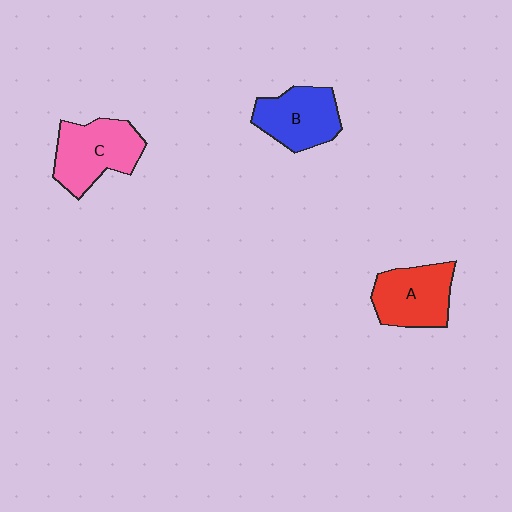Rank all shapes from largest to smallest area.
From largest to smallest: C (pink), A (red), B (blue).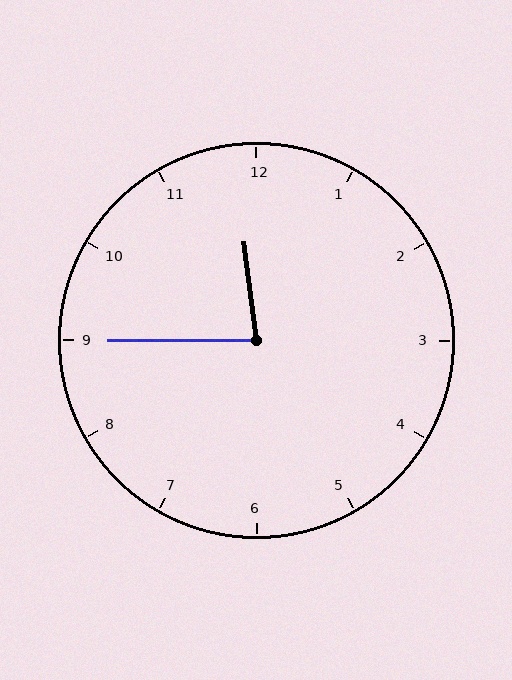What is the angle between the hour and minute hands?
Approximately 82 degrees.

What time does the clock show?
11:45.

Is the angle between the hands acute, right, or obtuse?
It is acute.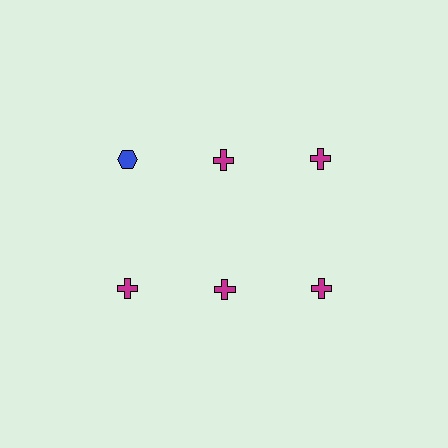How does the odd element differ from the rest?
It differs in both color (blue instead of magenta) and shape (hexagon instead of cross).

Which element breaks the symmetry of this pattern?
The blue hexagon in the top row, leftmost column breaks the symmetry. All other shapes are magenta crosses.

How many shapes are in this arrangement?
There are 6 shapes arranged in a grid pattern.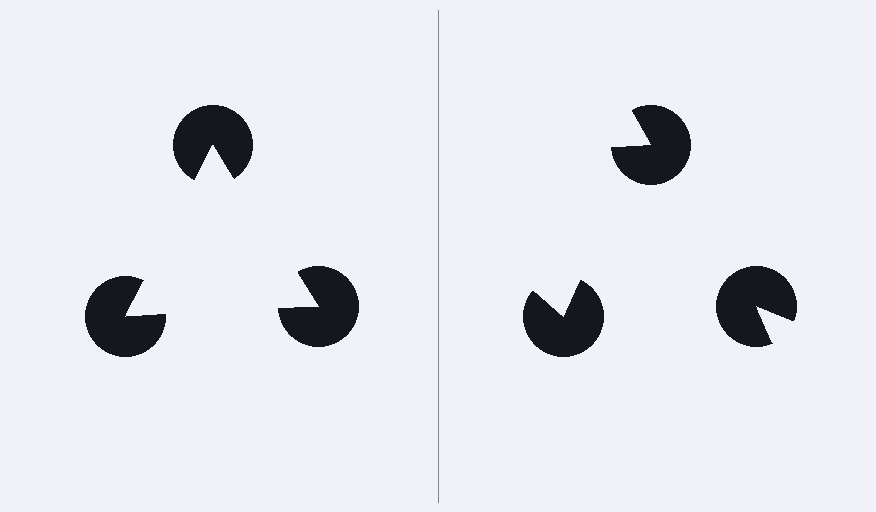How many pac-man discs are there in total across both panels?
6 — 3 on each side.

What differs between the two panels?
The pac-man discs are positioned identically on both sides; only the wedge orientations differ. On the left they align to a triangle; on the right they are misaligned.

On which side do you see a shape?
An illusory triangle appears on the left side. On the right side the wedge cuts are rotated, so no coherent shape forms.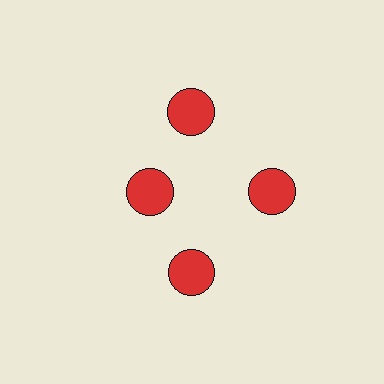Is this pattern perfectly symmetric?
No. The 4 red circles are arranged in a ring, but one element near the 9 o'clock position is pulled inward toward the center, breaking the 4-fold rotational symmetry.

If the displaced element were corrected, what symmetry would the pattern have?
It would have 4-fold rotational symmetry — the pattern would map onto itself every 90 degrees.